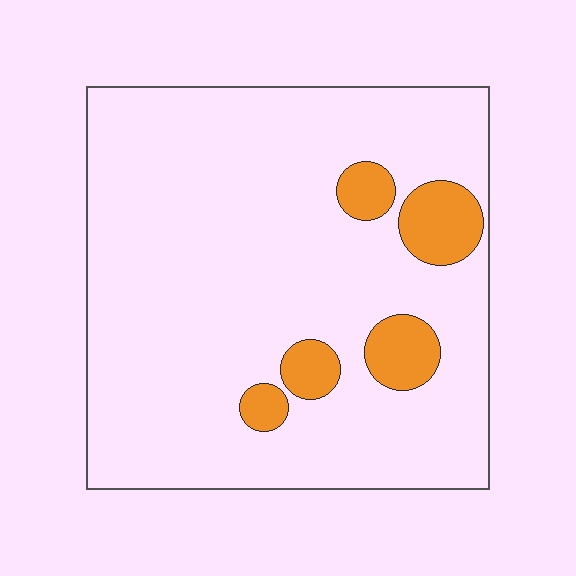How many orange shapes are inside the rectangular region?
5.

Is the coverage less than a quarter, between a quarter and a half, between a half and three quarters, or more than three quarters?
Less than a quarter.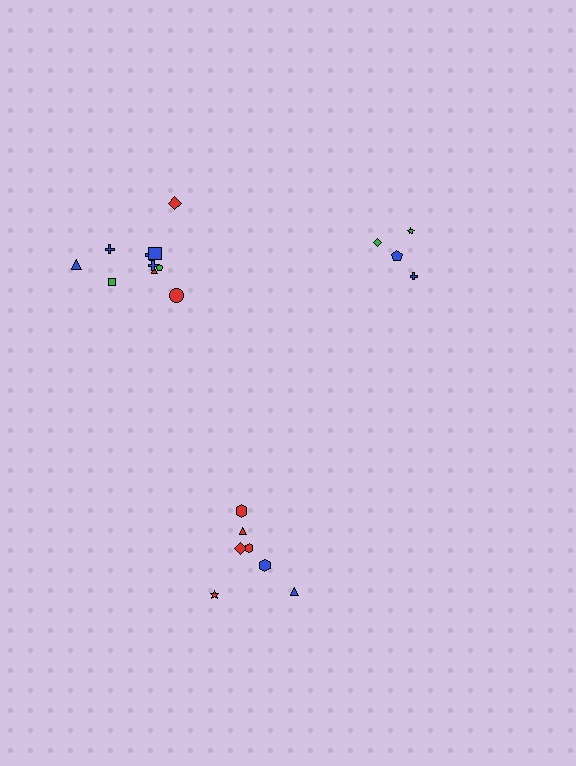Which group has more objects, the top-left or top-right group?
The top-left group.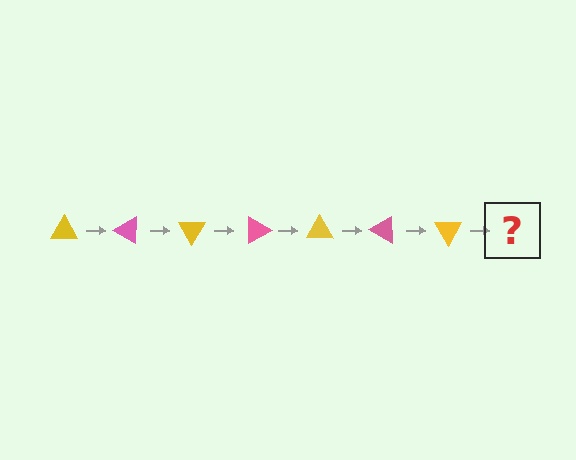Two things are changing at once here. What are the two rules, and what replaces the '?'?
The two rules are that it rotates 30 degrees each step and the color cycles through yellow and pink. The '?' should be a pink triangle, rotated 210 degrees from the start.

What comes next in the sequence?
The next element should be a pink triangle, rotated 210 degrees from the start.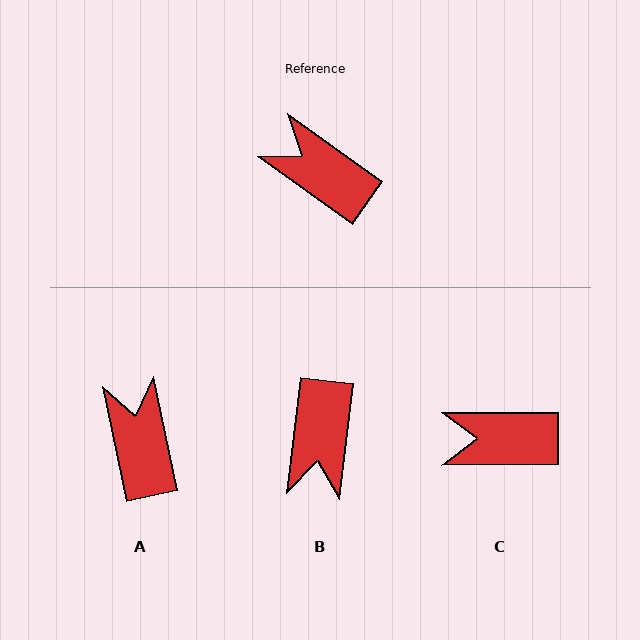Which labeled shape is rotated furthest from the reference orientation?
B, about 119 degrees away.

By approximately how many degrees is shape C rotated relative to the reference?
Approximately 36 degrees counter-clockwise.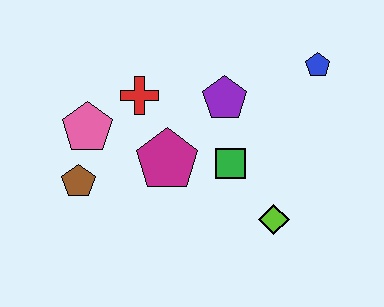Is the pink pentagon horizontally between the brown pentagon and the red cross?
Yes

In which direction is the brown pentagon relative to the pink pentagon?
The brown pentagon is below the pink pentagon.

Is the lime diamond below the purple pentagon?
Yes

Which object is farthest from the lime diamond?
The pink pentagon is farthest from the lime diamond.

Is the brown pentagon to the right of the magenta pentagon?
No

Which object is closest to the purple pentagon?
The green square is closest to the purple pentagon.